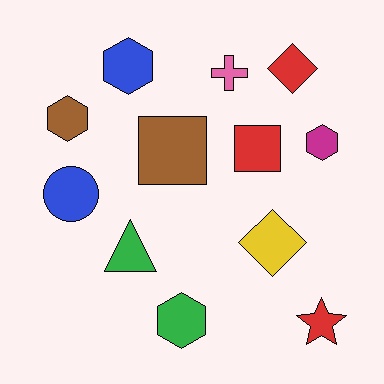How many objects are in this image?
There are 12 objects.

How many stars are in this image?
There is 1 star.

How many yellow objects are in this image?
There is 1 yellow object.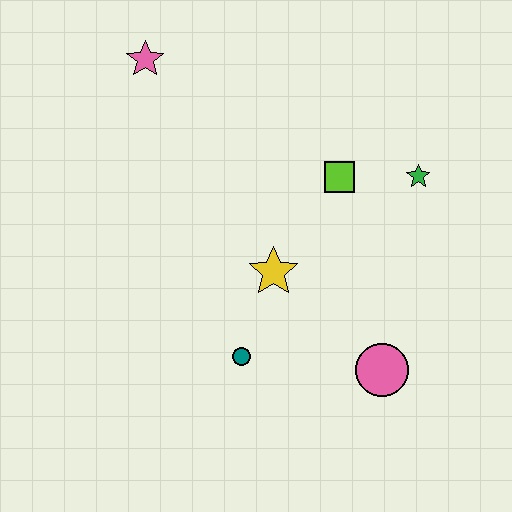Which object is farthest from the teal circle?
The pink star is farthest from the teal circle.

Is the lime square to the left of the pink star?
No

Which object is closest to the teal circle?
The yellow star is closest to the teal circle.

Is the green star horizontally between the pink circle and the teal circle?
No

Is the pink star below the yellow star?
No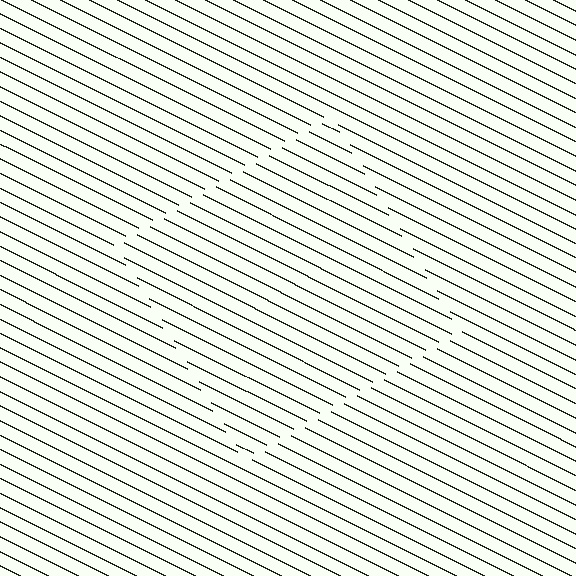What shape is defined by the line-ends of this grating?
An illusory square. The interior of the shape contains the same grating, shifted by half a period — the contour is defined by the phase discontinuity where line-ends from the inner and outer gratings abut.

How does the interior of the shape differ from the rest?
The interior of the shape contains the same grating, shifted by half a period — the contour is defined by the phase discontinuity where line-ends from the inner and outer gratings abut.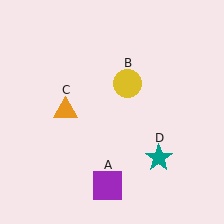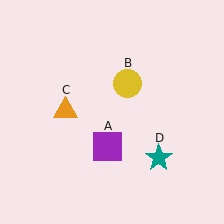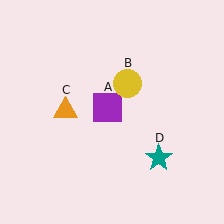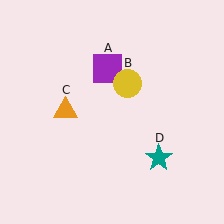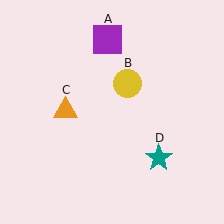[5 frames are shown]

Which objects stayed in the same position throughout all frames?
Yellow circle (object B) and orange triangle (object C) and teal star (object D) remained stationary.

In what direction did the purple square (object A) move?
The purple square (object A) moved up.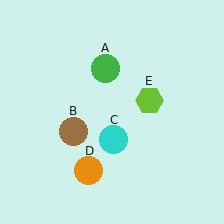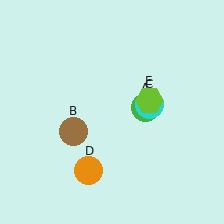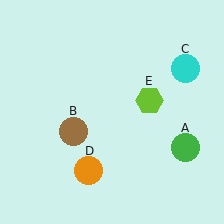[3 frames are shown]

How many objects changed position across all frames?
2 objects changed position: green circle (object A), cyan circle (object C).